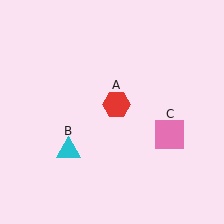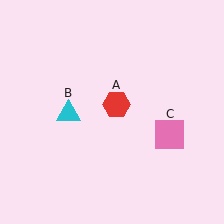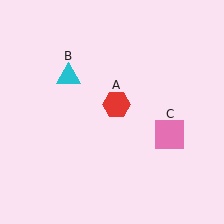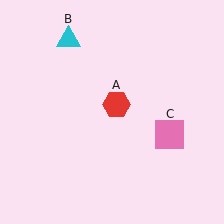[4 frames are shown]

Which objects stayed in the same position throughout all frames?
Red hexagon (object A) and pink square (object C) remained stationary.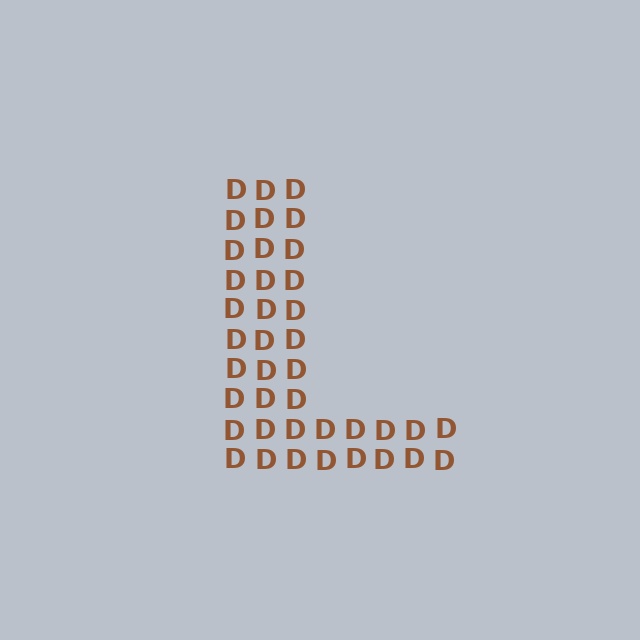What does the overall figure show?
The overall figure shows the letter L.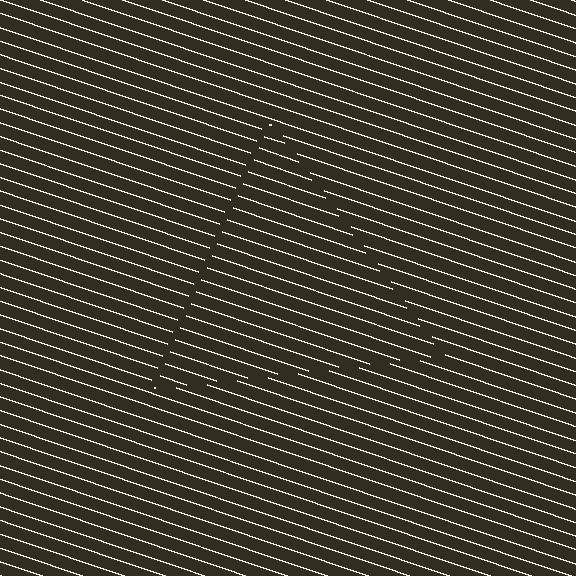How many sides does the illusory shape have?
3 sides — the line-ends trace a triangle.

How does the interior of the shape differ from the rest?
The interior of the shape contains the same grating, shifted by half a period — the contour is defined by the phase discontinuity where line-ends from the inner and outer gratings abut.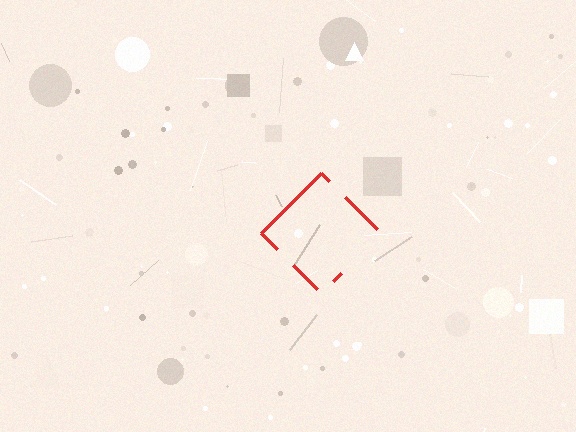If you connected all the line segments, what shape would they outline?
They would outline a diamond.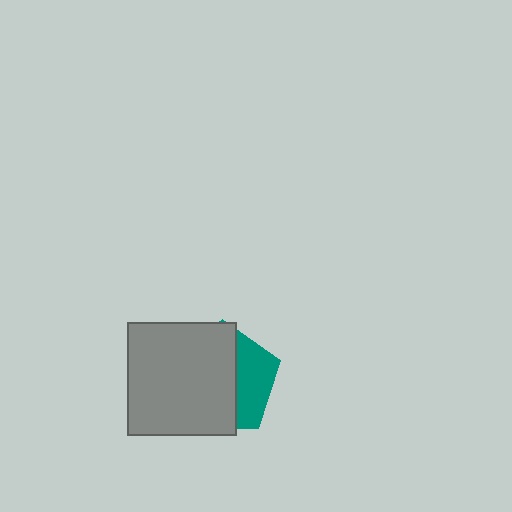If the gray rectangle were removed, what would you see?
You would see the complete teal pentagon.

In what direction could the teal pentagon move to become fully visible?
The teal pentagon could move right. That would shift it out from behind the gray rectangle entirely.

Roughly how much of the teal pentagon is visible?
A small part of it is visible (roughly 33%).